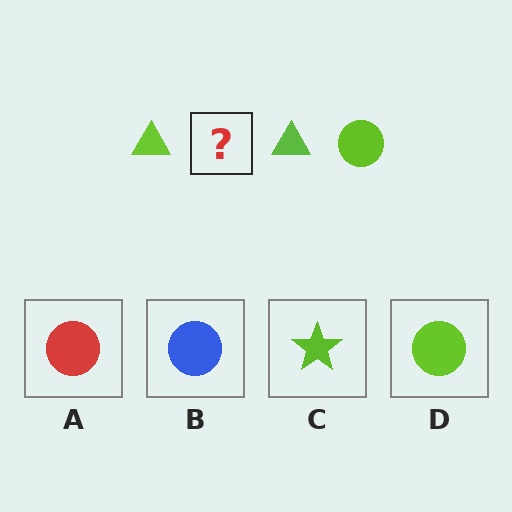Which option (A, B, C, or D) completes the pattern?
D.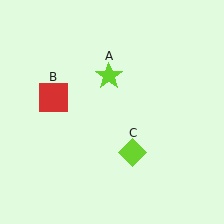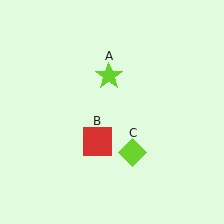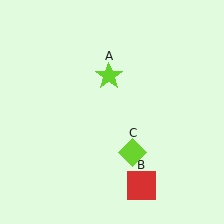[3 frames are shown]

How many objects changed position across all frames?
1 object changed position: red square (object B).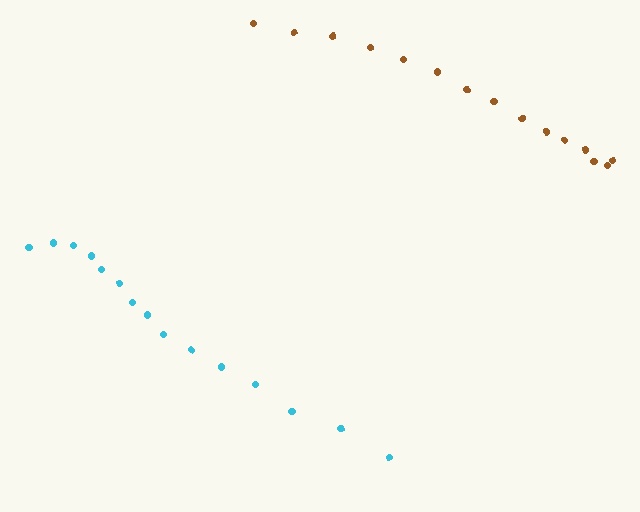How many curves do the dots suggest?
There are 2 distinct paths.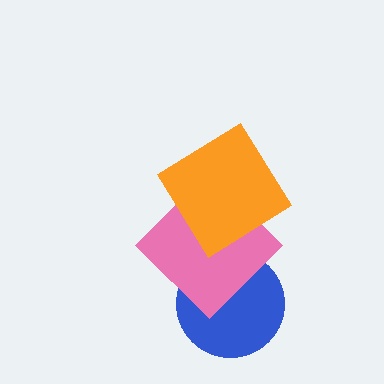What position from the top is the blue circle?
The blue circle is 3rd from the top.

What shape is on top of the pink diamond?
The orange diamond is on top of the pink diamond.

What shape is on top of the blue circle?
The pink diamond is on top of the blue circle.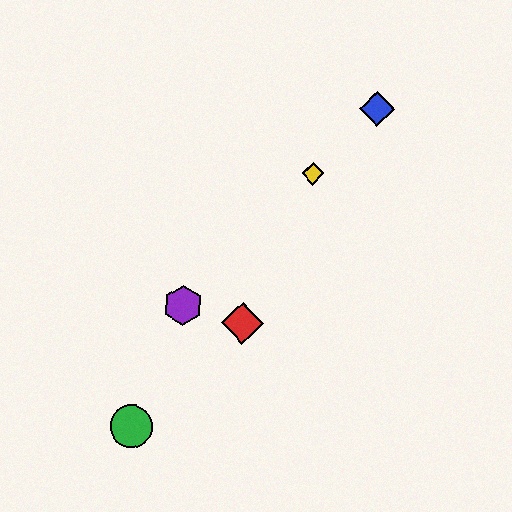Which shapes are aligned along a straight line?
The blue diamond, the yellow diamond, the purple hexagon are aligned along a straight line.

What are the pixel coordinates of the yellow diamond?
The yellow diamond is at (313, 174).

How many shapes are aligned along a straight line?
3 shapes (the blue diamond, the yellow diamond, the purple hexagon) are aligned along a straight line.